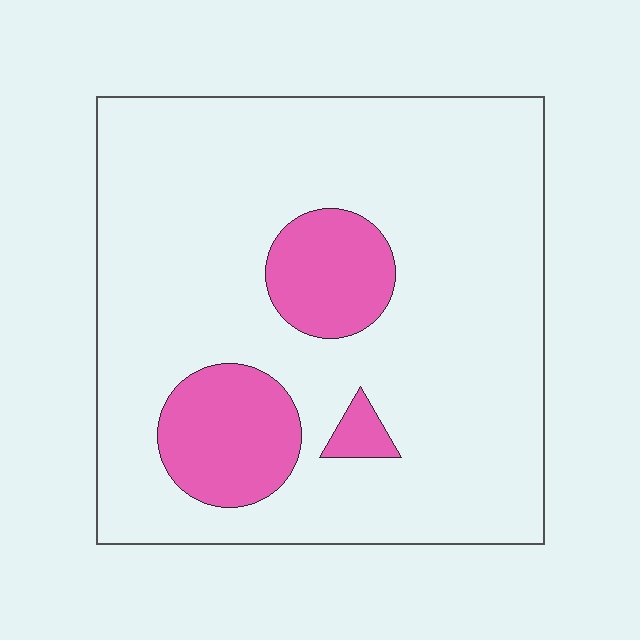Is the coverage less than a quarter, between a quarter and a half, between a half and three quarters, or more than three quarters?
Less than a quarter.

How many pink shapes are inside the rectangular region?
3.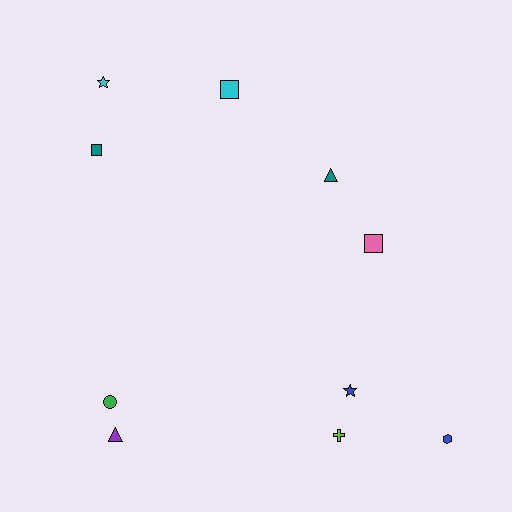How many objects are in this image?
There are 10 objects.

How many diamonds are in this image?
There are no diamonds.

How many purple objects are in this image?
There is 1 purple object.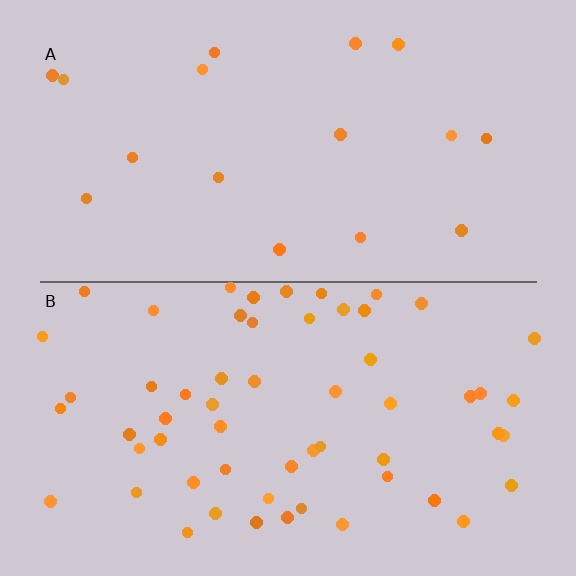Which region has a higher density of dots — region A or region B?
B (the bottom).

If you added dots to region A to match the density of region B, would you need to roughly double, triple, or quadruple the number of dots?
Approximately triple.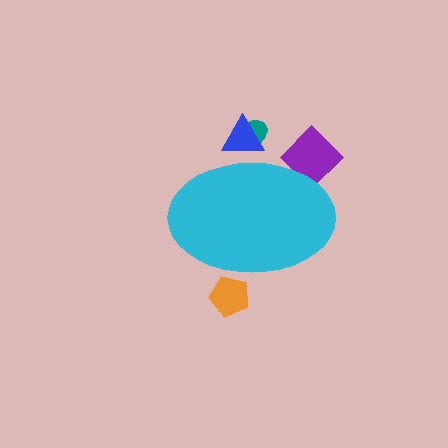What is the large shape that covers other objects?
A cyan ellipse.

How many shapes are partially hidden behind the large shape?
4 shapes are partially hidden.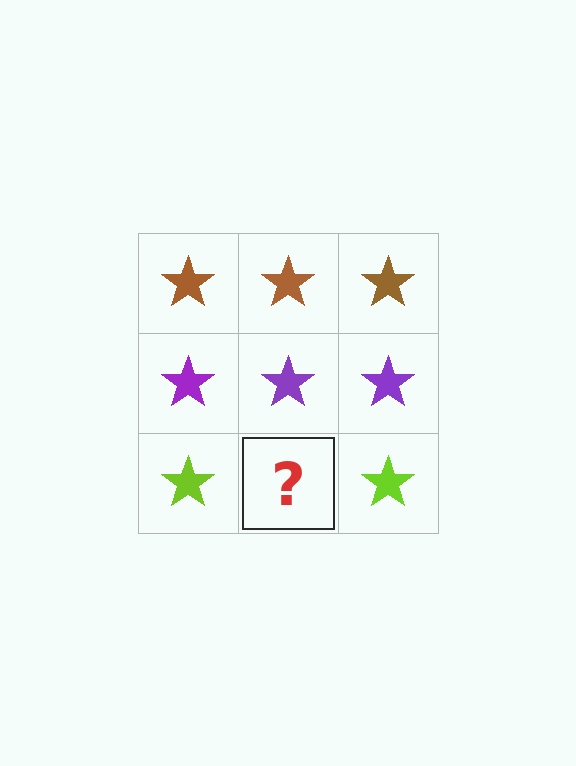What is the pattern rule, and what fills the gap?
The rule is that each row has a consistent color. The gap should be filled with a lime star.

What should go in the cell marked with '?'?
The missing cell should contain a lime star.